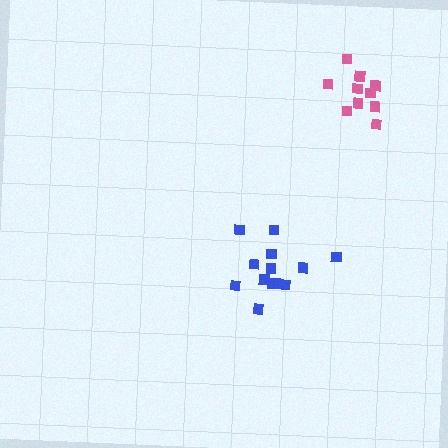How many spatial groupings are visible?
There are 2 spatial groupings.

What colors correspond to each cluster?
The clusters are colored: blue, pink.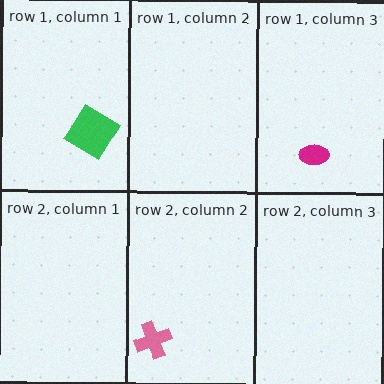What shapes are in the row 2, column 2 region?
The pink cross.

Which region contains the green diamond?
The row 1, column 1 region.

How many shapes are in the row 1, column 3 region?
1.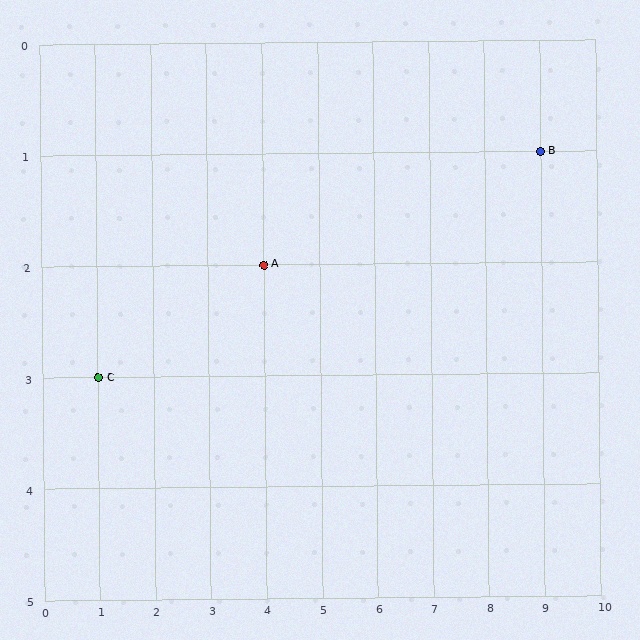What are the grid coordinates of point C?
Point C is at grid coordinates (1, 3).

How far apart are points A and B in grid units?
Points A and B are 5 columns and 1 row apart (about 5.1 grid units diagonally).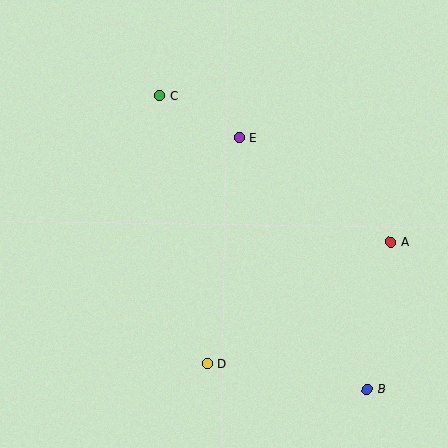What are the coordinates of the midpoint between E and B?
The midpoint between E and B is at (304, 264).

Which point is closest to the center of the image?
Point E at (240, 138) is closest to the center.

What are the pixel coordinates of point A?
Point A is at (390, 242).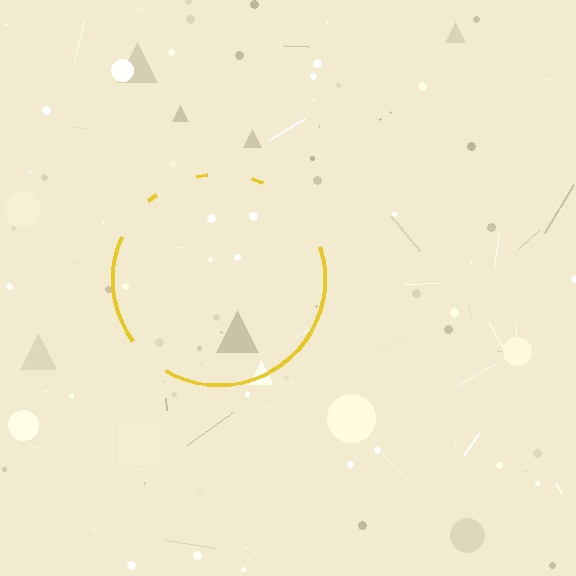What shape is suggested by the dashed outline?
The dashed outline suggests a circle.